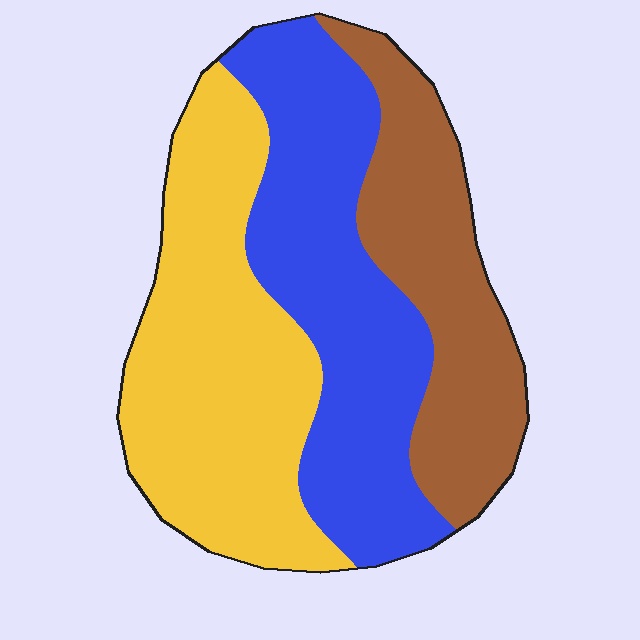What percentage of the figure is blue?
Blue covers 36% of the figure.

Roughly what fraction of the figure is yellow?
Yellow covers roughly 40% of the figure.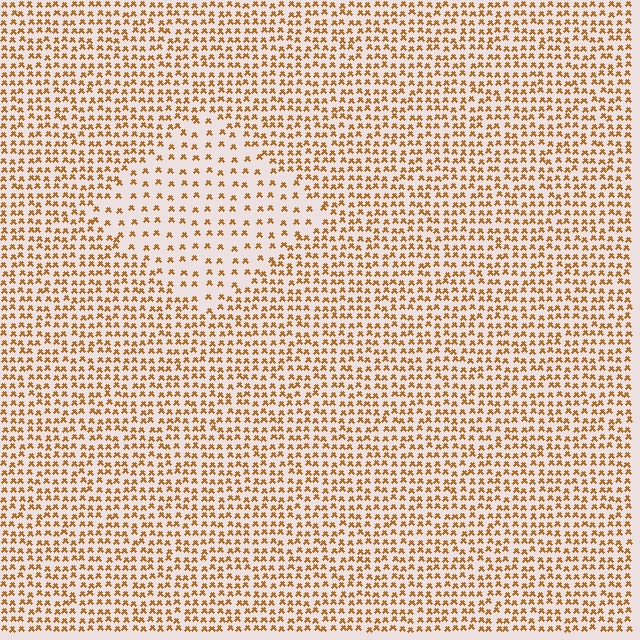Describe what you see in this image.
The image contains small brown elements arranged at two different densities. A diamond-shaped region is visible where the elements are less densely packed than the surrounding area.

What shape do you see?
I see a diamond.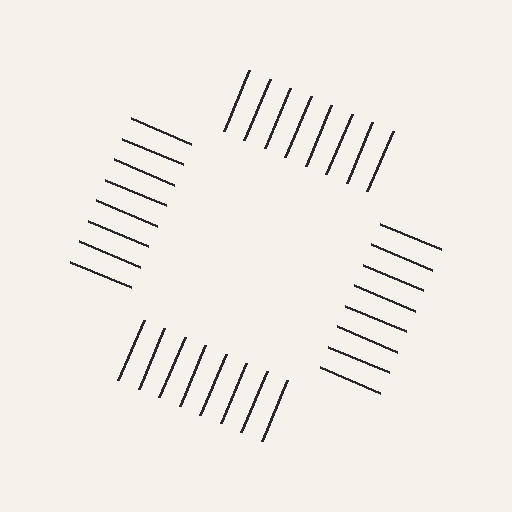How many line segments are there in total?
32 — 8 along each of the 4 edges.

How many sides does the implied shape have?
4 sides — the line-ends trace a square.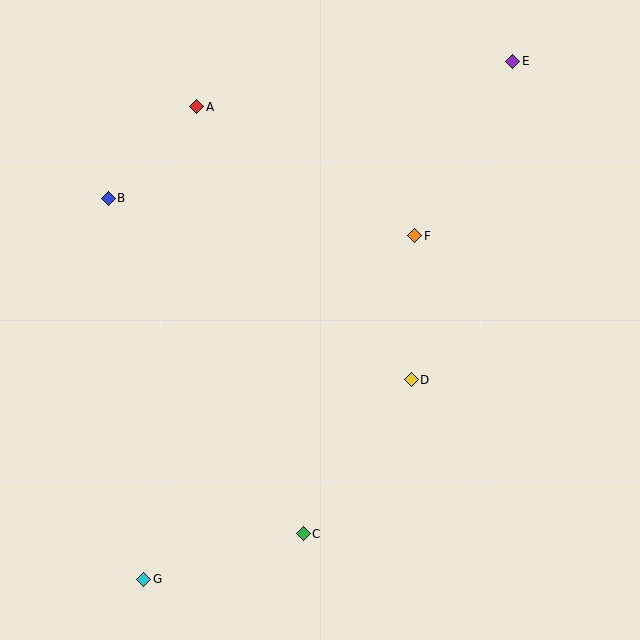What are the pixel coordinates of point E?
Point E is at (513, 61).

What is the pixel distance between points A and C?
The distance between A and C is 440 pixels.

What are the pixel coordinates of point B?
Point B is at (108, 198).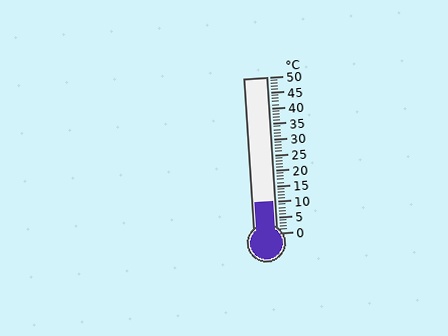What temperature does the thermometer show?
The thermometer shows approximately 10°C.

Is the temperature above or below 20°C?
The temperature is below 20°C.